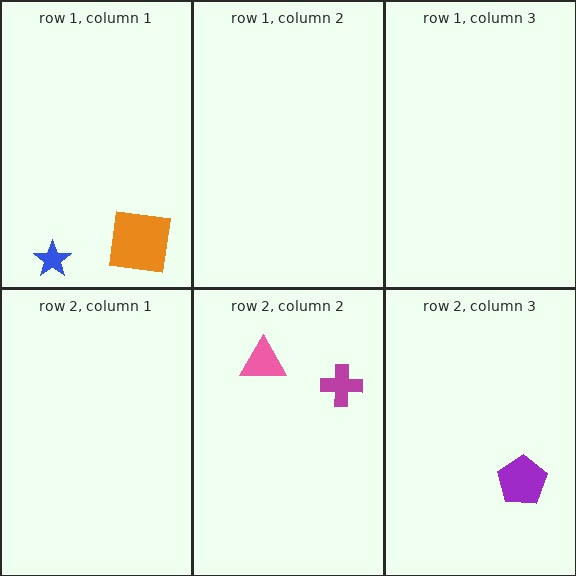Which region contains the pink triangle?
The row 2, column 2 region.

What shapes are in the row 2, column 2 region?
The pink triangle, the magenta cross.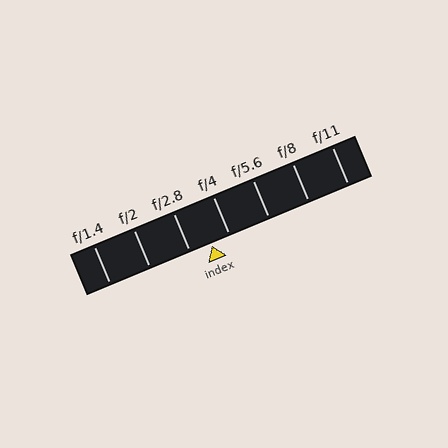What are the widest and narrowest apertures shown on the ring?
The widest aperture shown is f/1.4 and the narrowest is f/11.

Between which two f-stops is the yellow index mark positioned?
The index mark is between f/2.8 and f/4.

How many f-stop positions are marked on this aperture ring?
There are 7 f-stop positions marked.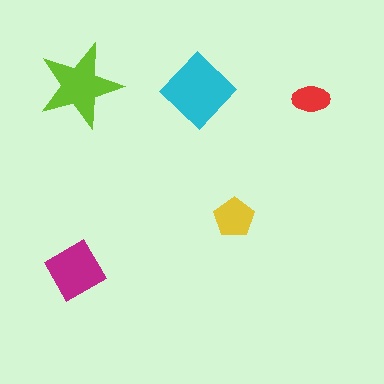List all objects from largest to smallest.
The cyan diamond, the lime star, the magenta diamond, the yellow pentagon, the red ellipse.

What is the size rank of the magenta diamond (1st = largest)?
3rd.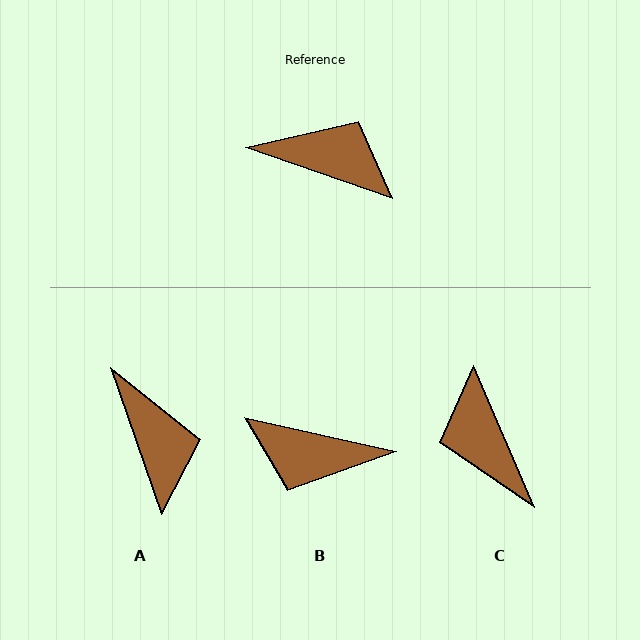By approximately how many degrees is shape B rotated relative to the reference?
Approximately 173 degrees clockwise.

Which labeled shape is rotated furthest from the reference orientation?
B, about 173 degrees away.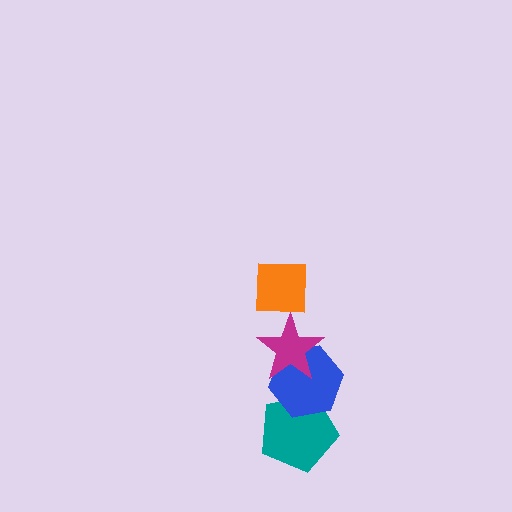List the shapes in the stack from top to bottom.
From top to bottom: the orange square, the magenta star, the blue hexagon, the teal pentagon.